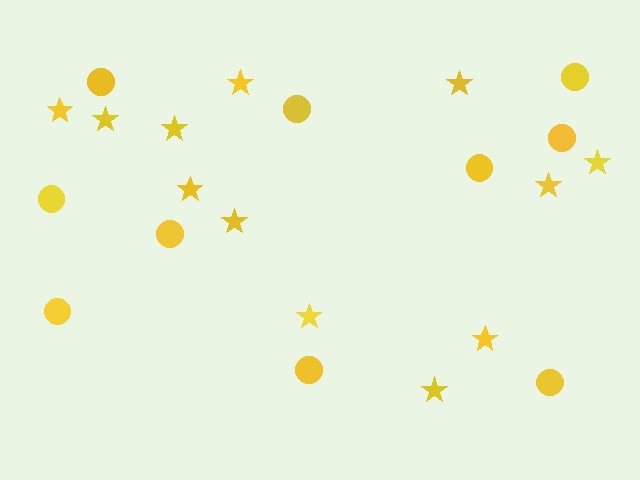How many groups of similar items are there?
There are 2 groups: one group of circles (10) and one group of stars (12).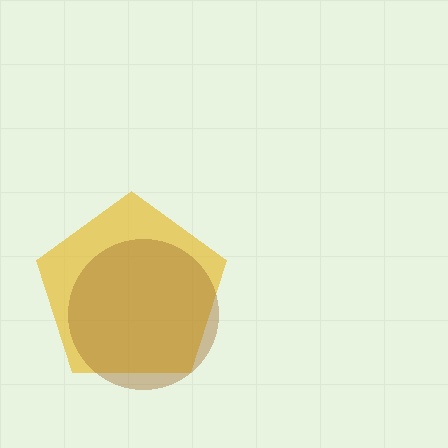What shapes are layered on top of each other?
The layered shapes are: a yellow pentagon, a brown circle.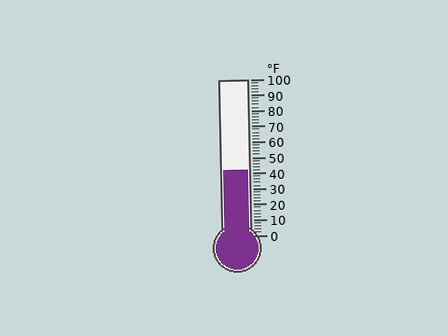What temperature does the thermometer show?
The thermometer shows approximately 42°F.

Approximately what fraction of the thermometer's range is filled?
The thermometer is filled to approximately 40% of its range.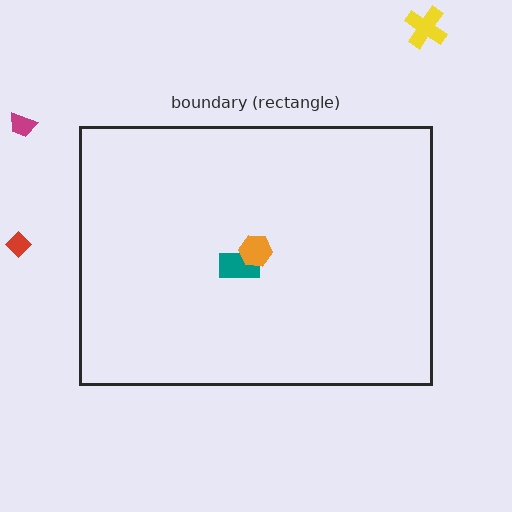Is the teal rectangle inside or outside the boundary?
Inside.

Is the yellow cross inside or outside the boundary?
Outside.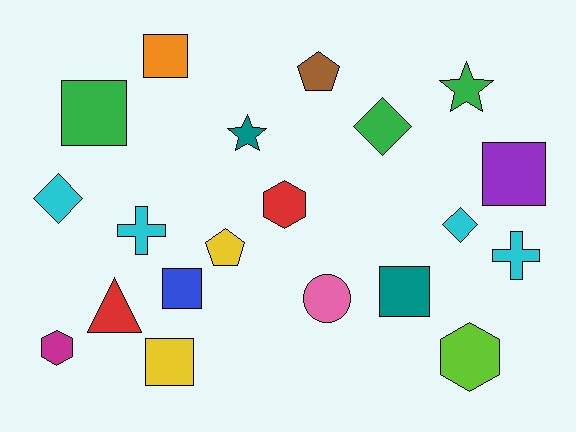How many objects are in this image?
There are 20 objects.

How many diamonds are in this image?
There are 3 diamonds.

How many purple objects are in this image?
There is 1 purple object.